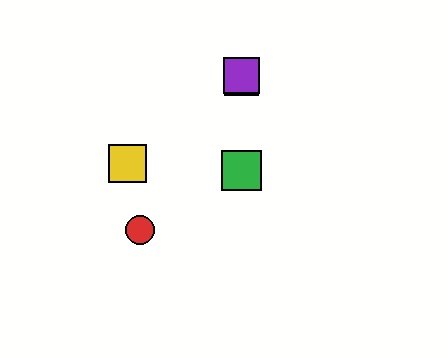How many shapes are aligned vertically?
3 shapes (the blue square, the green square, the purple square) are aligned vertically.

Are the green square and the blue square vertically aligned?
Yes, both are at x≈241.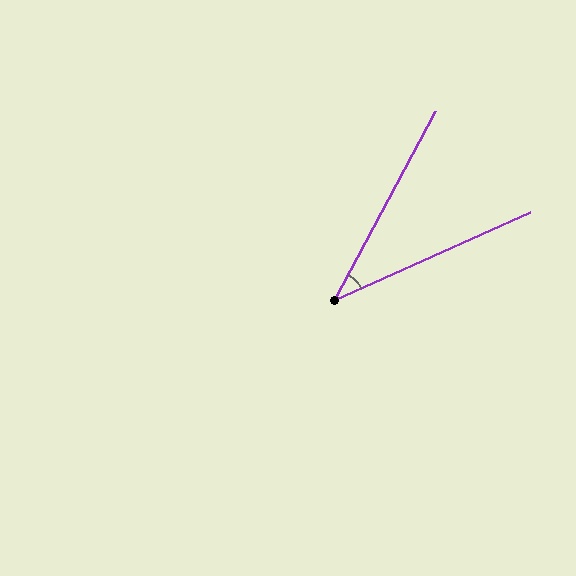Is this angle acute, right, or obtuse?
It is acute.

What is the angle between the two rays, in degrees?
Approximately 38 degrees.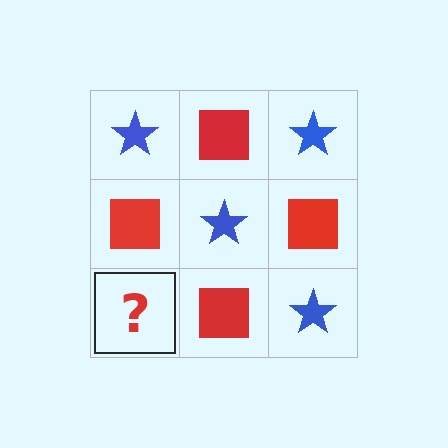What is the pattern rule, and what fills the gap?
The rule is that it alternates blue star and red square in a checkerboard pattern. The gap should be filled with a blue star.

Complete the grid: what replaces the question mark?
The question mark should be replaced with a blue star.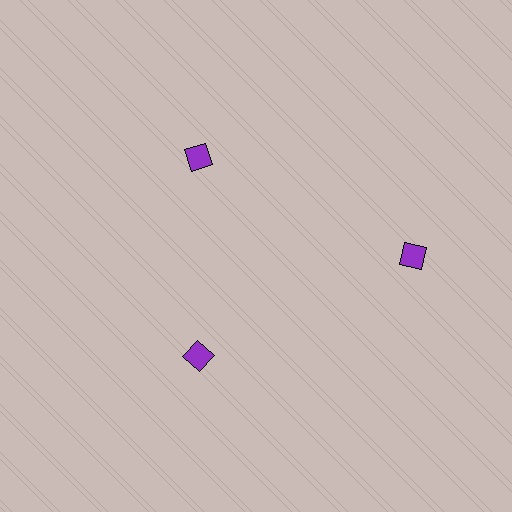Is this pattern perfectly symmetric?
No. The 3 purple diamonds are arranged in a ring, but one element near the 3 o'clock position is pushed outward from the center, breaking the 3-fold rotational symmetry.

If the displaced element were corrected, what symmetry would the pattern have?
It would have 3-fold rotational symmetry — the pattern would map onto itself every 120 degrees.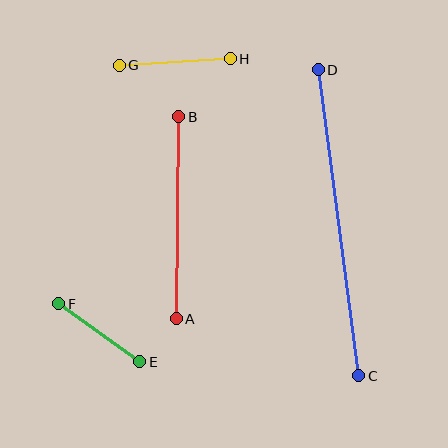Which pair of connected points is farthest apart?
Points C and D are farthest apart.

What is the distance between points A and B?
The distance is approximately 202 pixels.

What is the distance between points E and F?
The distance is approximately 100 pixels.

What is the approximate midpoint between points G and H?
The midpoint is at approximately (175, 62) pixels.